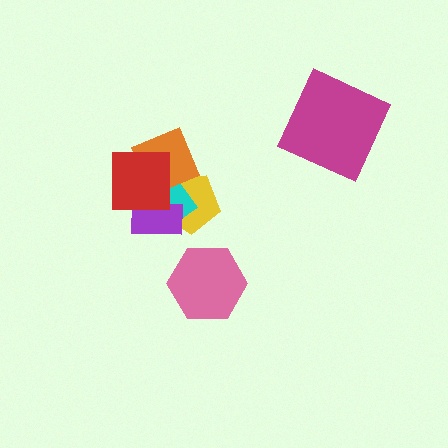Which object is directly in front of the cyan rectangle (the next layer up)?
The purple rectangle is directly in front of the cyan rectangle.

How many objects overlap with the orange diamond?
3 objects overlap with the orange diamond.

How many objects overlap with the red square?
4 objects overlap with the red square.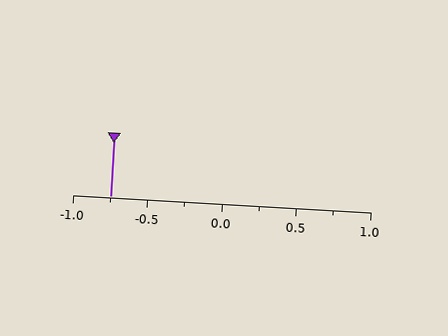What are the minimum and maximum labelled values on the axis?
The axis runs from -1.0 to 1.0.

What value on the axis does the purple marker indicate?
The marker indicates approximately -0.75.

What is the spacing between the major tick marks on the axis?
The major ticks are spaced 0.5 apart.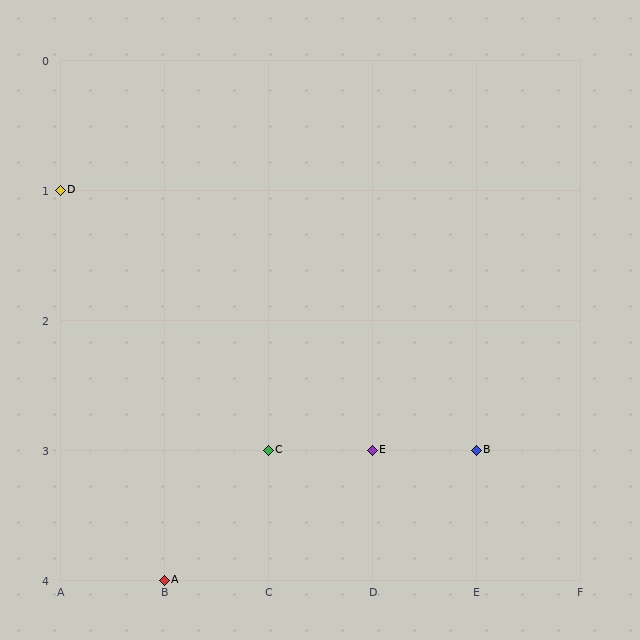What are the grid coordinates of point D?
Point D is at grid coordinates (A, 1).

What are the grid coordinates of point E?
Point E is at grid coordinates (D, 3).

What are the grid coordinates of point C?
Point C is at grid coordinates (C, 3).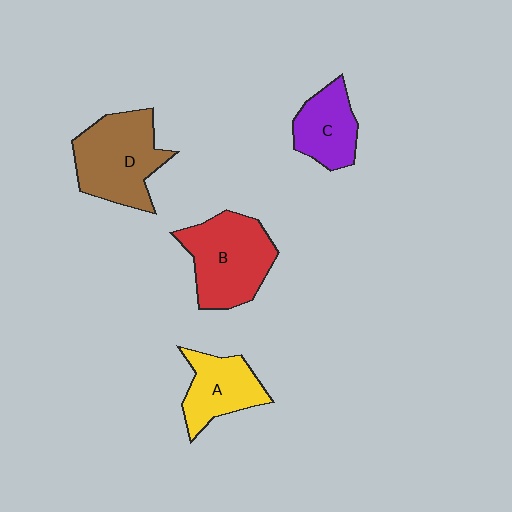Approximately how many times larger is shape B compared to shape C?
Approximately 1.6 times.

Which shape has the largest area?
Shape D (brown).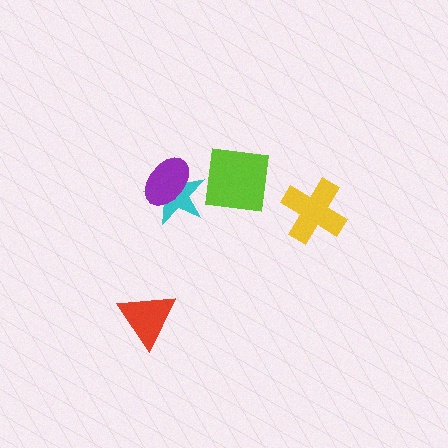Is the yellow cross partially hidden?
No, no other shape covers it.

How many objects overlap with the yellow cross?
0 objects overlap with the yellow cross.